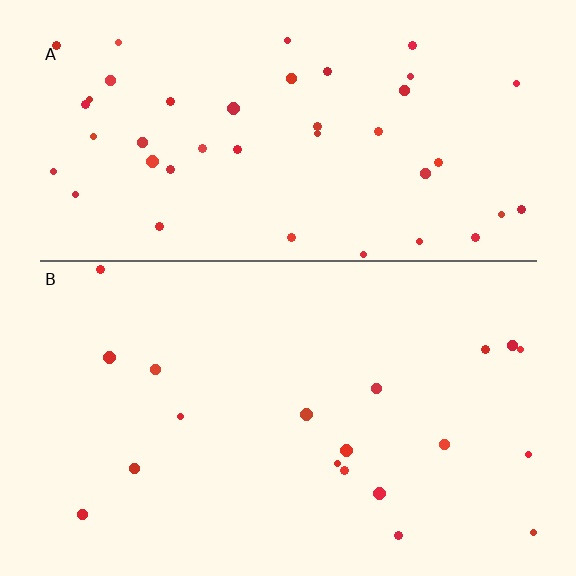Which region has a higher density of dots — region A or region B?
A (the top).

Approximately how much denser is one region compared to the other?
Approximately 2.3× — region A over region B.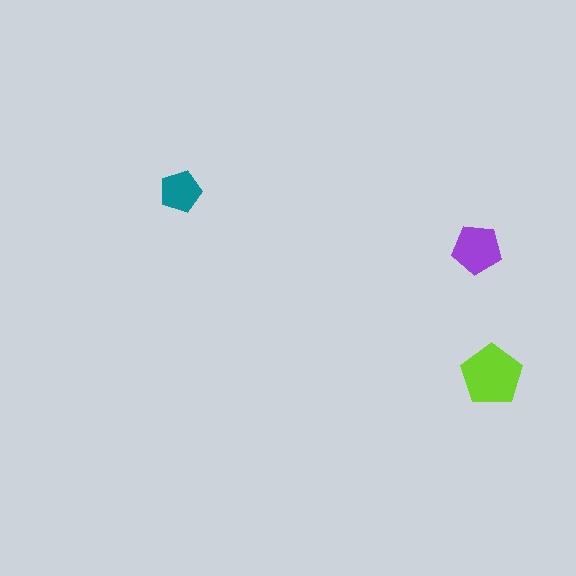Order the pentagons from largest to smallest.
the lime one, the purple one, the teal one.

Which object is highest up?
The teal pentagon is topmost.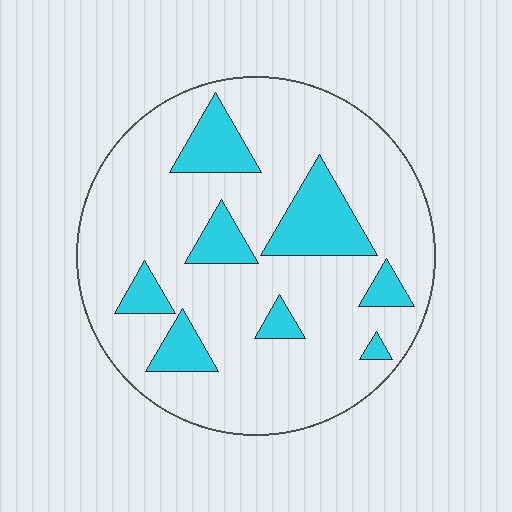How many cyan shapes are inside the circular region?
8.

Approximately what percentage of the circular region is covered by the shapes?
Approximately 20%.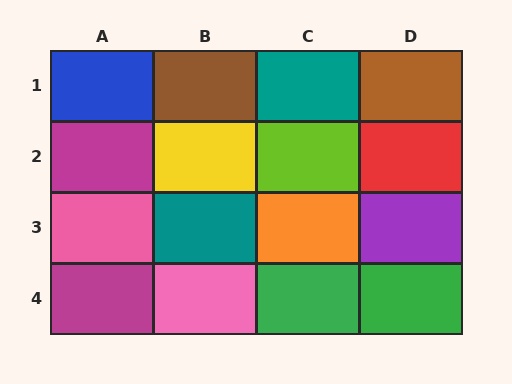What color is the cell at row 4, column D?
Green.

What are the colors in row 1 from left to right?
Blue, brown, teal, brown.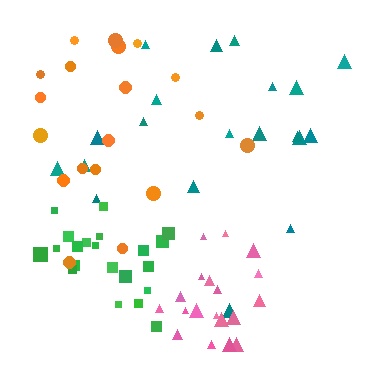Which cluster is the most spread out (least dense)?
Teal.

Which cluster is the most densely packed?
Pink.